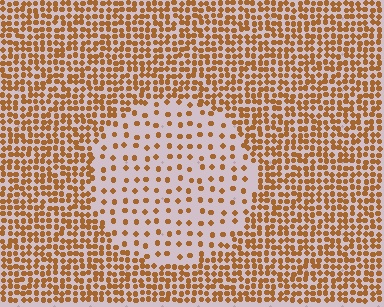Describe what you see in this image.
The image contains small brown elements arranged at two different densities. A circle-shaped region is visible where the elements are less densely packed than the surrounding area.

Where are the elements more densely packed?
The elements are more densely packed outside the circle boundary.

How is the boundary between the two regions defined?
The boundary is defined by a change in element density (approximately 2.7x ratio). All elements are the same color, size, and shape.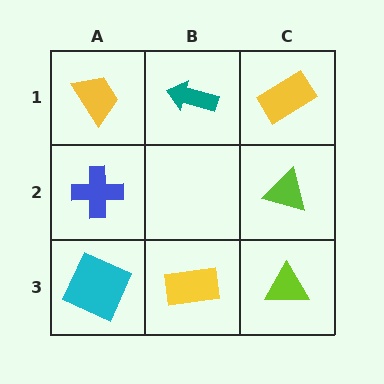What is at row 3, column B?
A yellow rectangle.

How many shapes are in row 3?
3 shapes.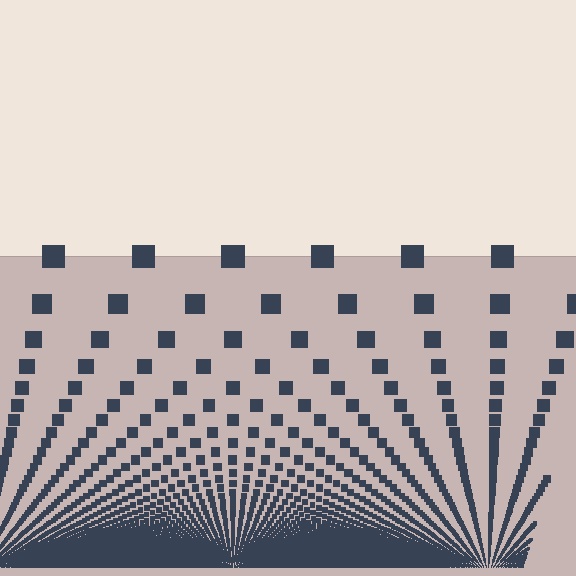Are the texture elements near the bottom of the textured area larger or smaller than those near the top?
Smaller. The gradient is inverted — elements near the bottom are smaller and denser.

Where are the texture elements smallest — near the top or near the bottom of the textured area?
Near the bottom.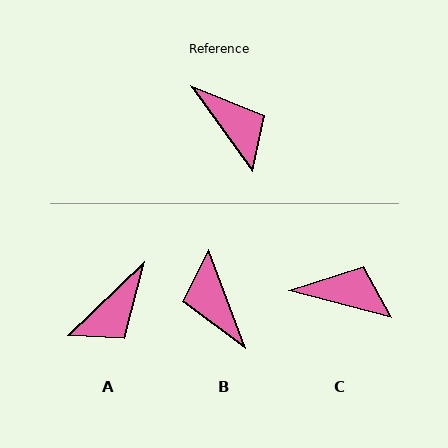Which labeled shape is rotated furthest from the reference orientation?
B, about 165 degrees away.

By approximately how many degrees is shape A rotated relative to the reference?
Approximately 82 degrees clockwise.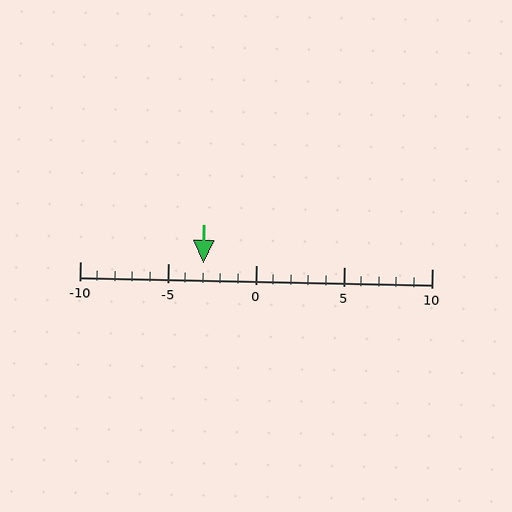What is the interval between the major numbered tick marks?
The major tick marks are spaced 5 units apart.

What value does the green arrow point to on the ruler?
The green arrow points to approximately -3.